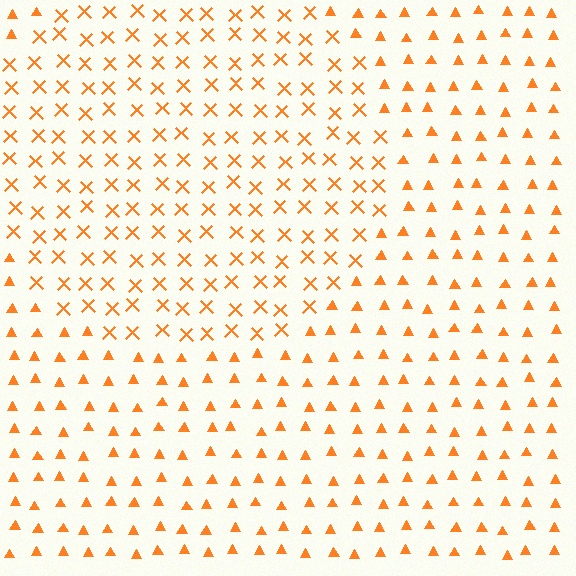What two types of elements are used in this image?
The image uses X marks inside the circle region and triangles outside it.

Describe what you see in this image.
The image is filled with small orange elements arranged in a uniform grid. A circle-shaped region contains X marks, while the surrounding area contains triangles. The boundary is defined purely by the change in element shape.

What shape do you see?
I see a circle.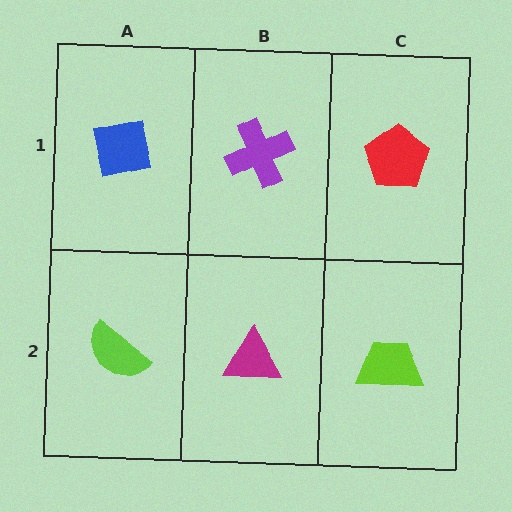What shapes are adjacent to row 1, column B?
A magenta triangle (row 2, column B), a blue square (row 1, column A), a red pentagon (row 1, column C).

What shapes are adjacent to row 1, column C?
A lime trapezoid (row 2, column C), a purple cross (row 1, column B).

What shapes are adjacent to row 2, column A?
A blue square (row 1, column A), a magenta triangle (row 2, column B).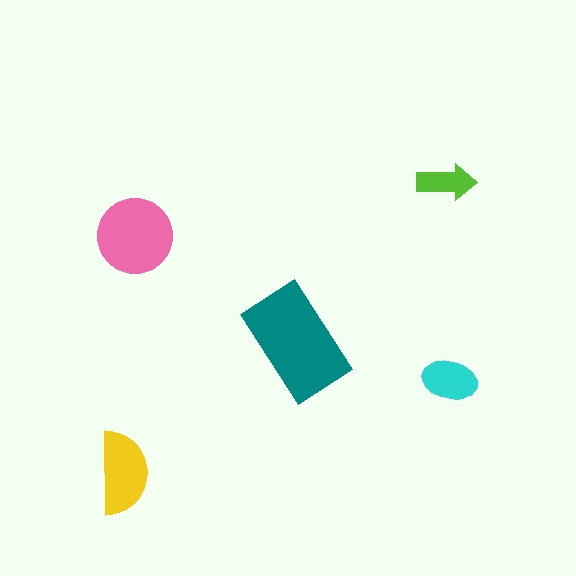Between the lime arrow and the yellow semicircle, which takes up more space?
The yellow semicircle.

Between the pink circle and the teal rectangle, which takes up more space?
The teal rectangle.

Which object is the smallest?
The lime arrow.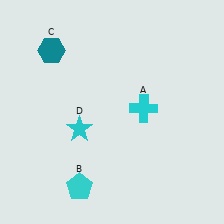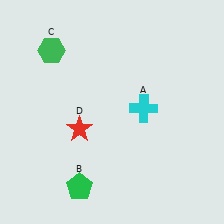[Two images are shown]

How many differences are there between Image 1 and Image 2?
There are 3 differences between the two images.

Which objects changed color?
B changed from cyan to green. C changed from teal to green. D changed from cyan to red.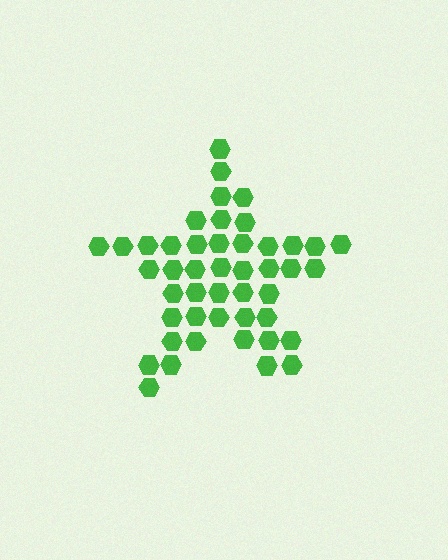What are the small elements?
The small elements are hexagons.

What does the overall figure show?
The overall figure shows a star.